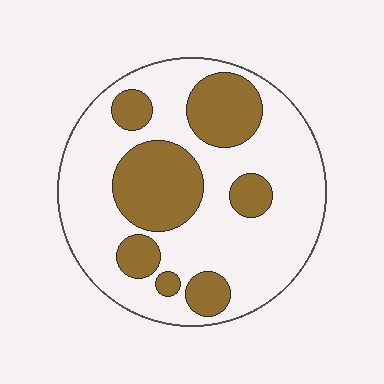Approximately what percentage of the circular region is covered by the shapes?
Approximately 30%.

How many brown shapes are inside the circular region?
7.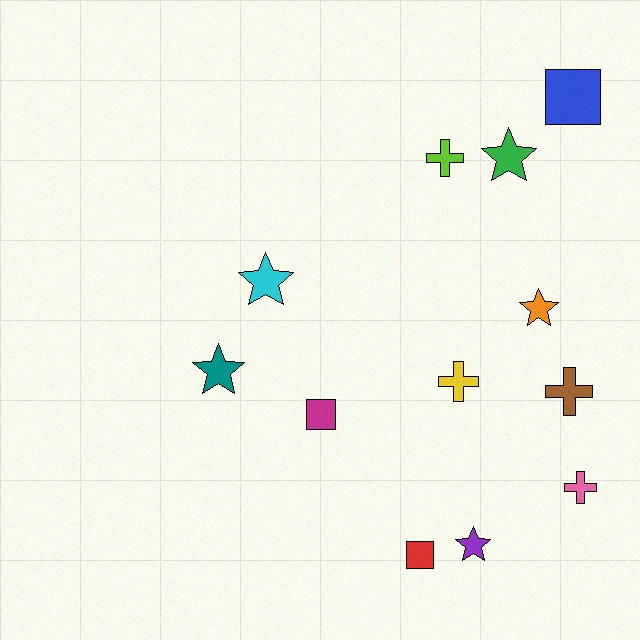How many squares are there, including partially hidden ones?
There are 3 squares.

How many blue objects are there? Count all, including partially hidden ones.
There is 1 blue object.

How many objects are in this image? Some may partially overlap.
There are 12 objects.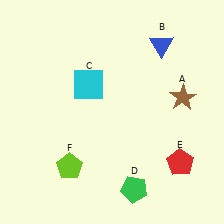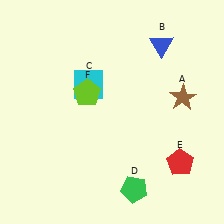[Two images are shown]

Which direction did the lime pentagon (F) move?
The lime pentagon (F) moved up.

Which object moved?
The lime pentagon (F) moved up.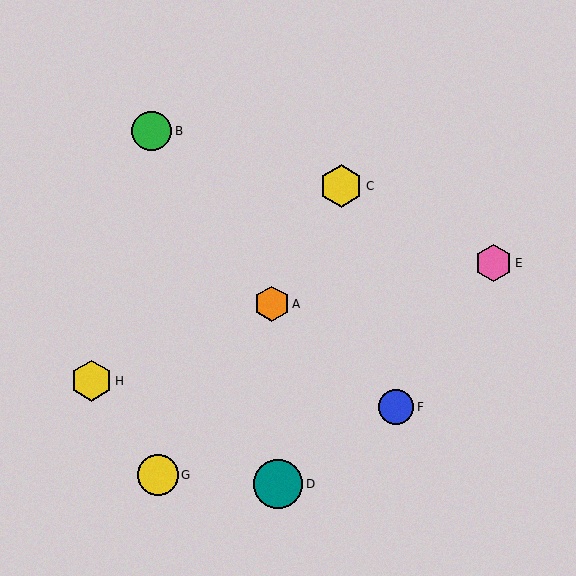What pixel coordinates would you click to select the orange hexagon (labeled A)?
Click at (272, 304) to select the orange hexagon A.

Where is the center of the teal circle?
The center of the teal circle is at (278, 484).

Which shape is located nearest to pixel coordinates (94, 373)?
The yellow hexagon (labeled H) at (91, 381) is nearest to that location.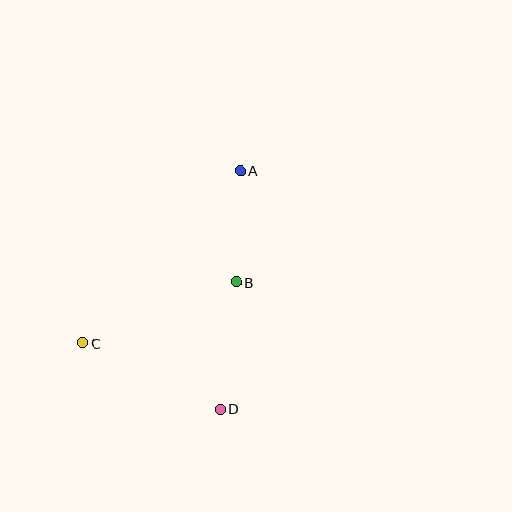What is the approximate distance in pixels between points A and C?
The distance between A and C is approximately 233 pixels.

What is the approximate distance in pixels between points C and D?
The distance between C and D is approximately 152 pixels.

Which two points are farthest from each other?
Points A and D are farthest from each other.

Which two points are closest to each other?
Points A and B are closest to each other.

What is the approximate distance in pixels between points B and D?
The distance between B and D is approximately 128 pixels.